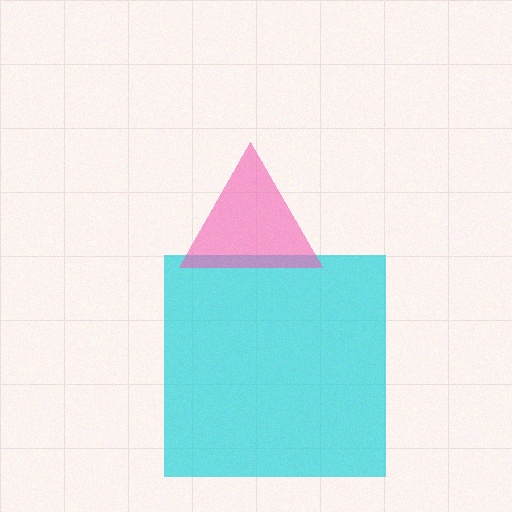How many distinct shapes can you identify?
There are 2 distinct shapes: a cyan square, a pink triangle.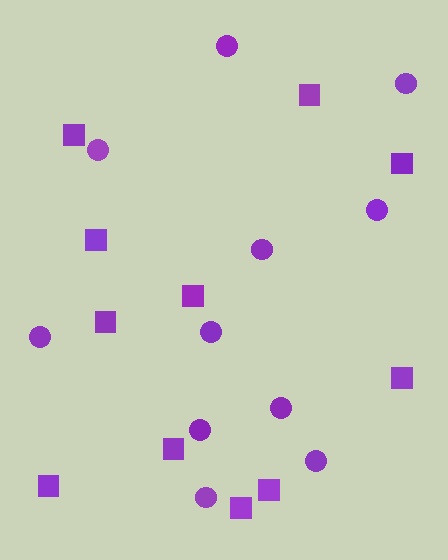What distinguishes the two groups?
There are 2 groups: one group of squares (11) and one group of circles (11).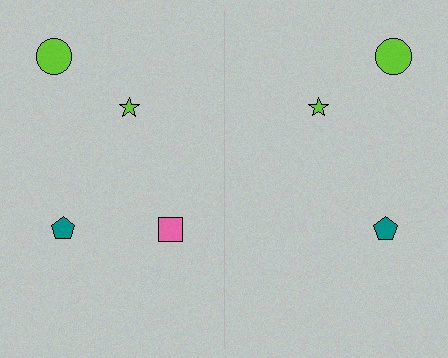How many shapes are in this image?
There are 7 shapes in this image.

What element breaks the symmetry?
A pink square is missing from the right side.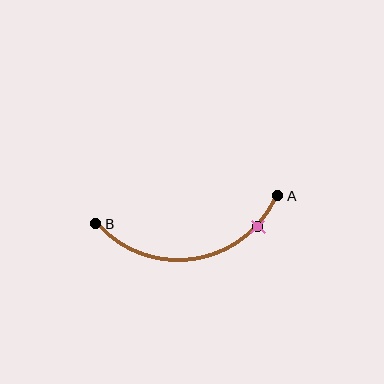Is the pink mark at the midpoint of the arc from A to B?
No. The pink mark lies on the arc but is closer to endpoint A. The arc midpoint would be at the point on the curve equidistant along the arc from both A and B.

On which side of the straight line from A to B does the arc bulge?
The arc bulges below the straight line connecting A and B.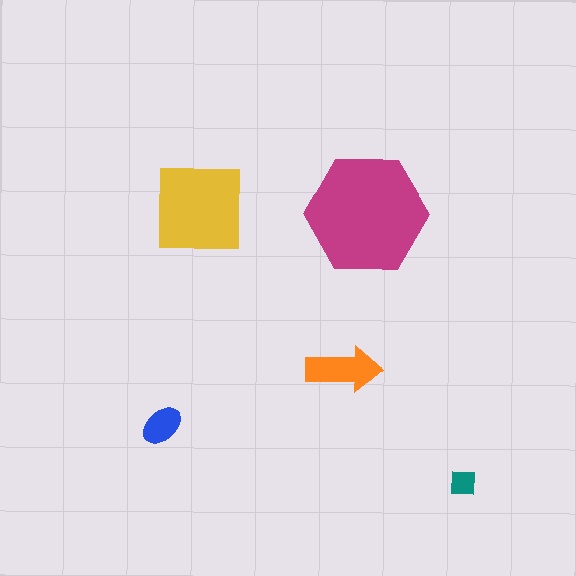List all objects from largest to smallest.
The magenta hexagon, the yellow square, the orange arrow, the blue ellipse, the teal square.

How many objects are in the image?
There are 5 objects in the image.